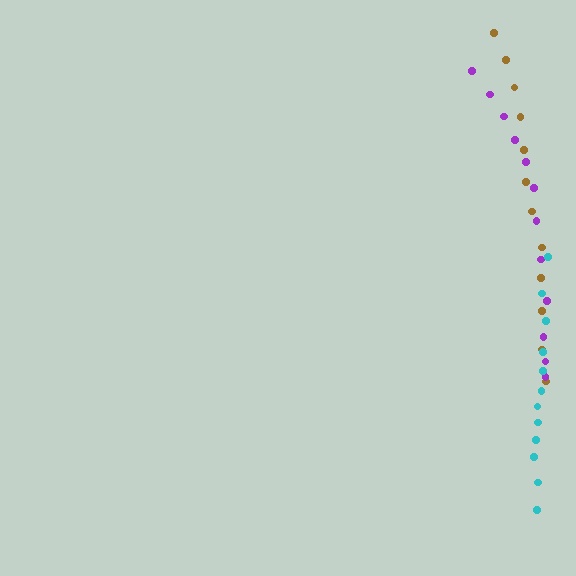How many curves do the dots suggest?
There are 3 distinct paths.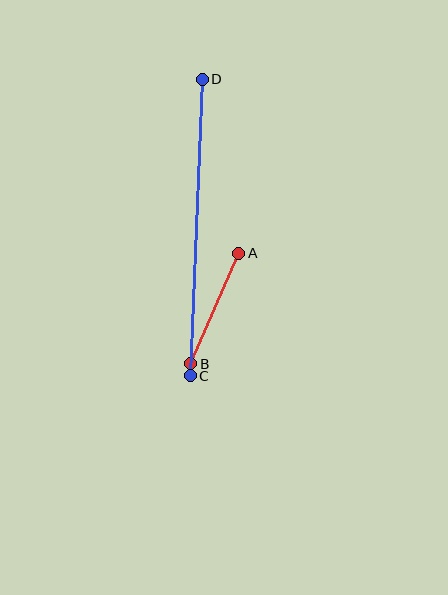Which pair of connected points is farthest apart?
Points C and D are farthest apart.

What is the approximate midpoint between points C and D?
The midpoint is at approximately (196, 228) pixels.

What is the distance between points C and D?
The distance is approximately 297 pixels.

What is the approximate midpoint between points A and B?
The midpoint is at approximately (215, 308) pixels.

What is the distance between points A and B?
The distance is approximately 120 pixels.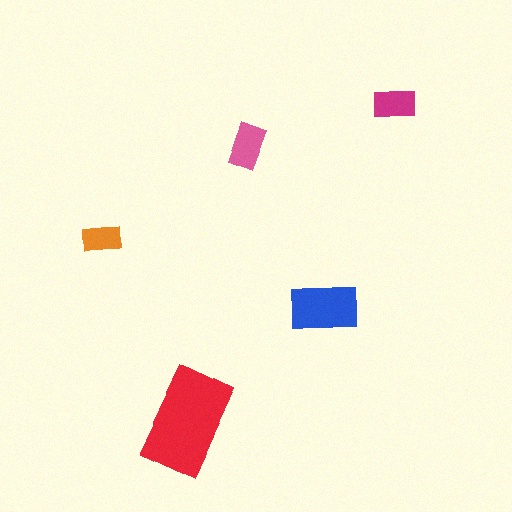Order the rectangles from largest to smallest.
the red one, the blue one, the pink one, the magenta one, the orange one.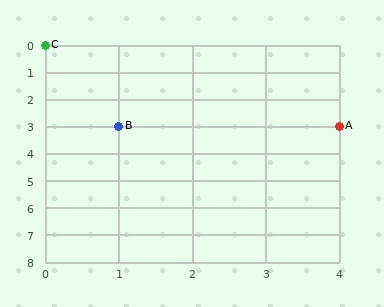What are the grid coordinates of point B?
Point B is at grid coordinates (1, 3).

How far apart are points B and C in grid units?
Points B and C are 1 column and 3 rows apart (about 3.2 grid units diagonally).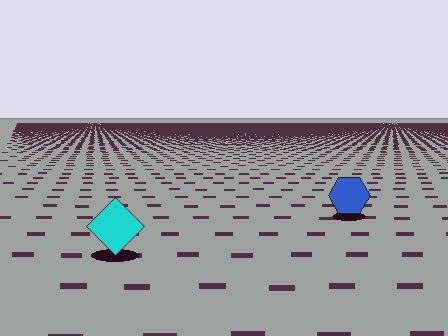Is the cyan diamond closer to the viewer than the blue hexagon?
Yes. The cyan diamond is closer — you can tell from the texture gradient: the ground texture is coarser near it.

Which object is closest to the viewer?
The cyan diamond is closest. The texture marks near it are larger and more spread out.